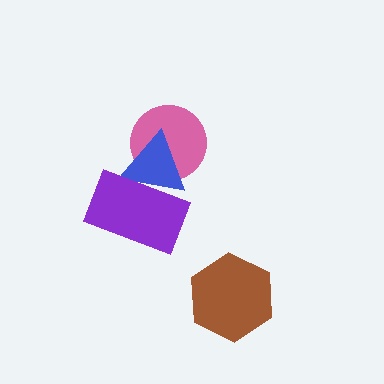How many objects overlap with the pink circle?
1 object overlaps with the pink circle.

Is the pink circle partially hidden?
Yes, it is partially covered by another shape.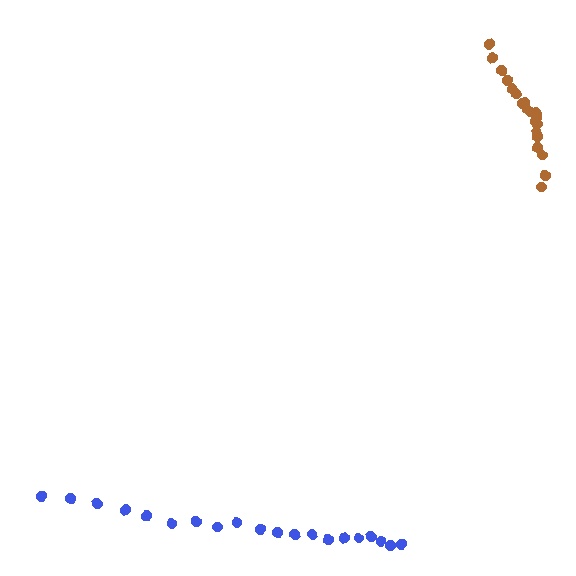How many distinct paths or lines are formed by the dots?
There are 2 distinct paths.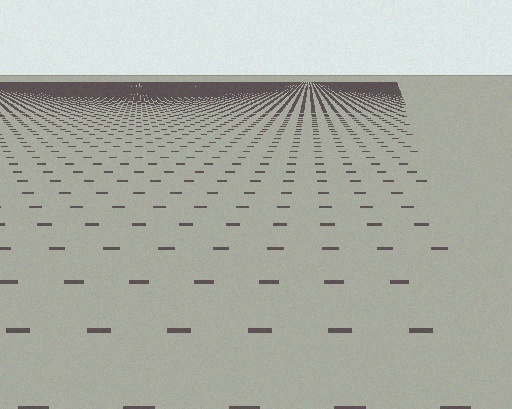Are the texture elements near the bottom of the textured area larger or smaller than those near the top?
Larger. Near the bottom, elements are closer to the viewer and appear at a bigger on-screen size.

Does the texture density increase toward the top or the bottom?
Density increases toward the top.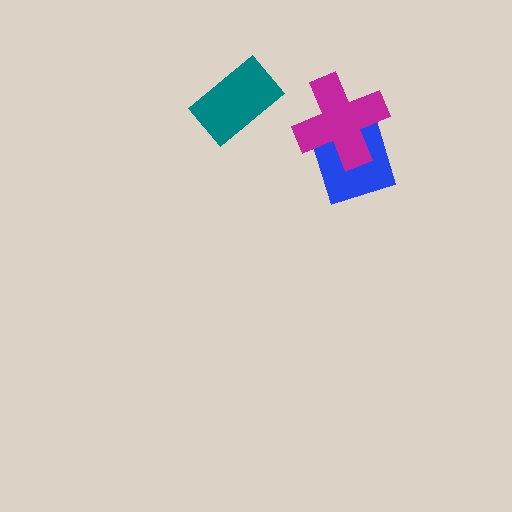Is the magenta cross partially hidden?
No, no other shape covers it.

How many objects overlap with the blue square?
1 object overlaps with the blue square.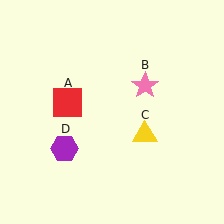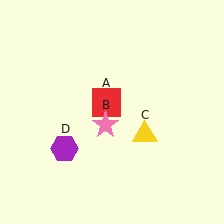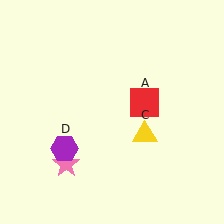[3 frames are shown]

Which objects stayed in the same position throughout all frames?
Yellow triangle (object C) and purple hexagon (object D) remained stationary.